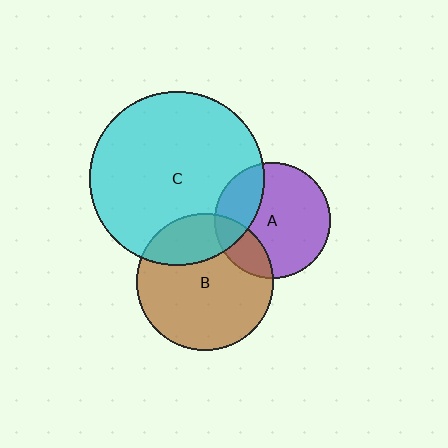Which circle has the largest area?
Circle C (cyan).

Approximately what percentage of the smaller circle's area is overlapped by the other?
Approximately 25%.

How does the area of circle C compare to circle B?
Approximately 1.6 times.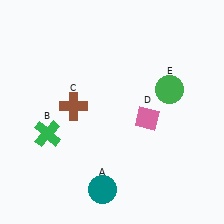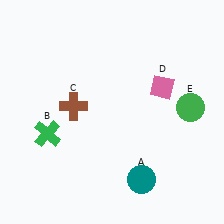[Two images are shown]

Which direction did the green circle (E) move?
The green circle (E) moved right.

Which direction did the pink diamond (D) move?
The pink diamond (D) moved up.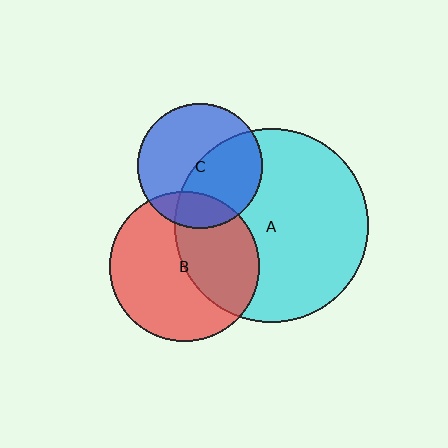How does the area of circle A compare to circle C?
Approximately 2.4 times.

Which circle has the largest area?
Circle A (cyan).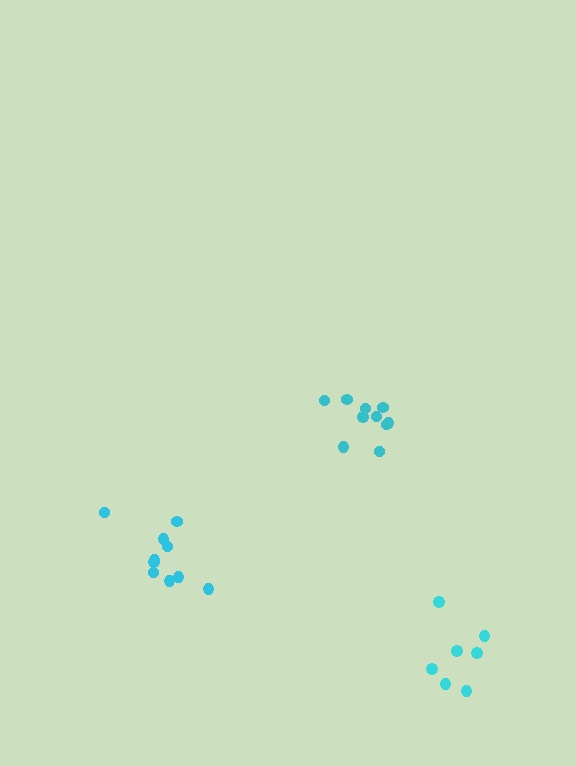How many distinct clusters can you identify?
There are 3 distinct clusters.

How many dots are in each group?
Group 1: 10 dots, Group 2: 10 dots, Group 3: 7 dots (27 total).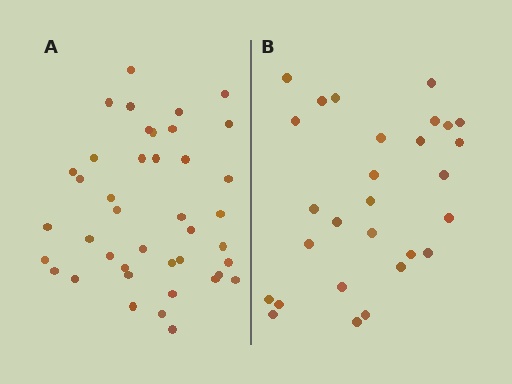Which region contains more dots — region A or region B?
Region A (the left region) has more dots.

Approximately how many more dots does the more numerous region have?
Region A has approximately 15 more dots than region B.